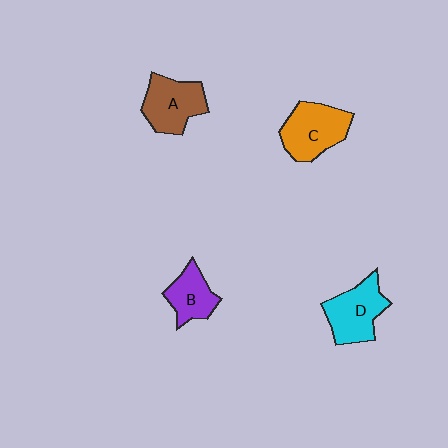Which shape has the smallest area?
Shape B (purple).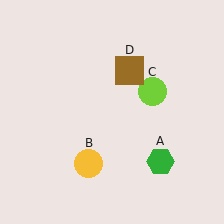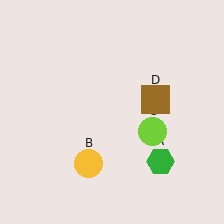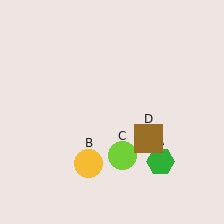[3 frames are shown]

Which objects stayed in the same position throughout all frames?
Green hexagon (object A) and yellow circle (object B) remained stationary.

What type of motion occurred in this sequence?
The lime circle (object C), brown square (object D) rotated clockwise around the center of the scene.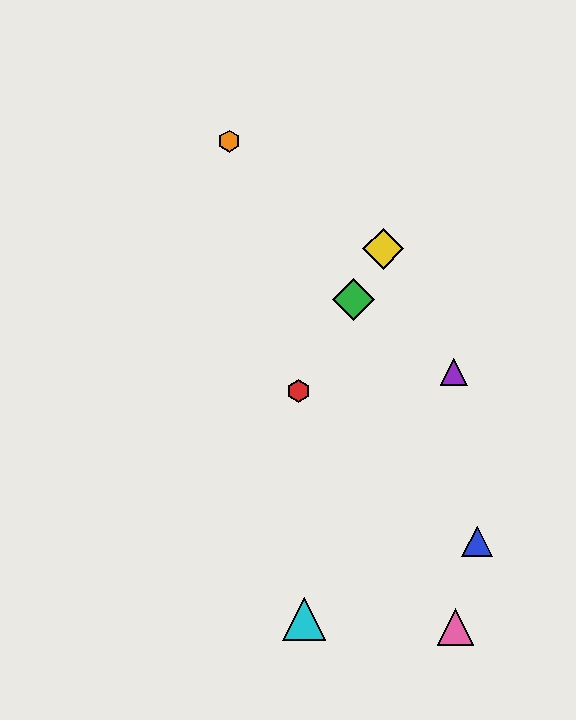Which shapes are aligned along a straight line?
The red hexagon, the green diamond, the yellow diamond are aligned along a straight line.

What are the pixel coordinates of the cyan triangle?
The cyan triangle is at (304, 619).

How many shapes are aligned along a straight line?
3 shapes (the red hexagon, the green diamond, the yellow diamond) are aligned along a straight line.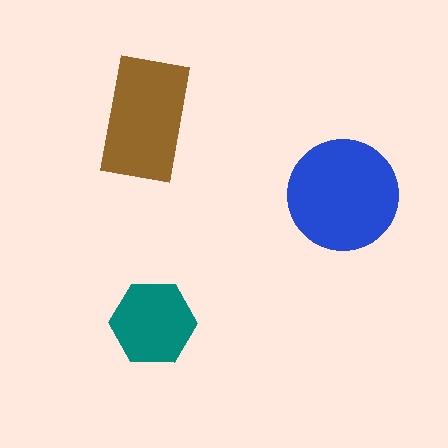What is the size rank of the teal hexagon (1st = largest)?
3rd.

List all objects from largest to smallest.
The blue circle, the brown rectangle, the teal hexagon.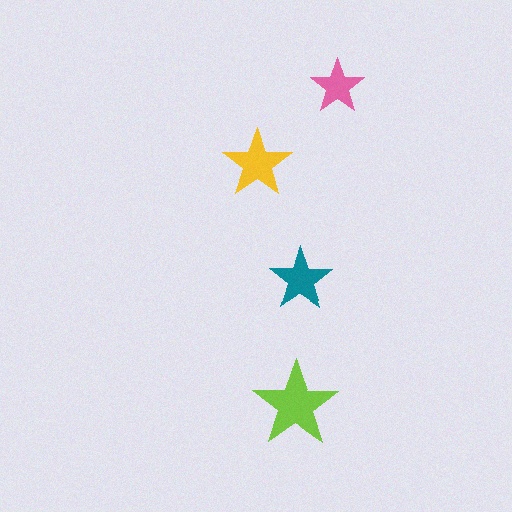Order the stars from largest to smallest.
the lime one, the yellow one, the teal one, the pink one.